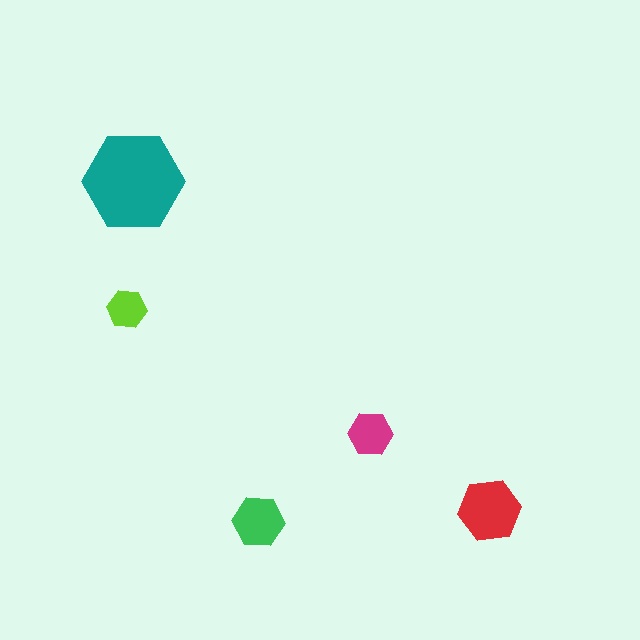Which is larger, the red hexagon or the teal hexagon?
The teal one.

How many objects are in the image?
There are 5 objects in the image.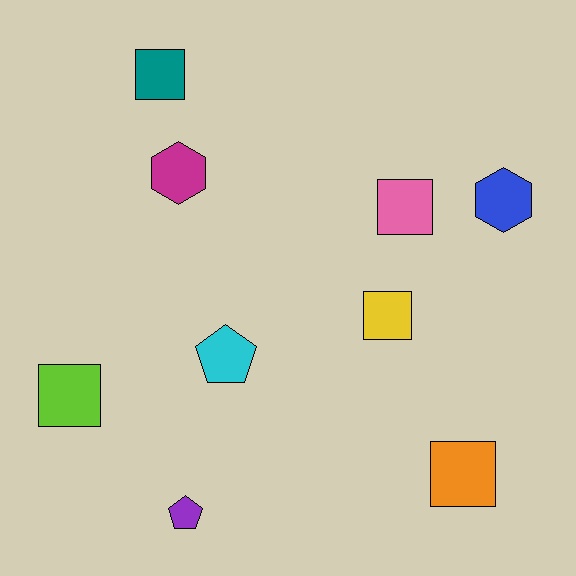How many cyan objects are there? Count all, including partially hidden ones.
There is 1 cyan object.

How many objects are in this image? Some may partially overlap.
There are 9 objects.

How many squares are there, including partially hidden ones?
There are 5 squares.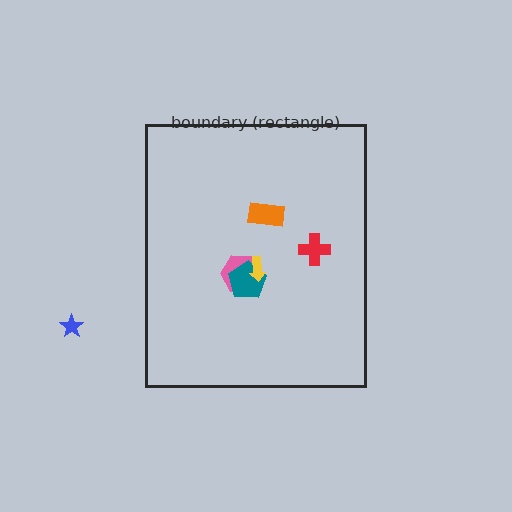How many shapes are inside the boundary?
5 inside, 1 outside.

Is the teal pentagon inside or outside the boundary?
Inside.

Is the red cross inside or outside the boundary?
Inside.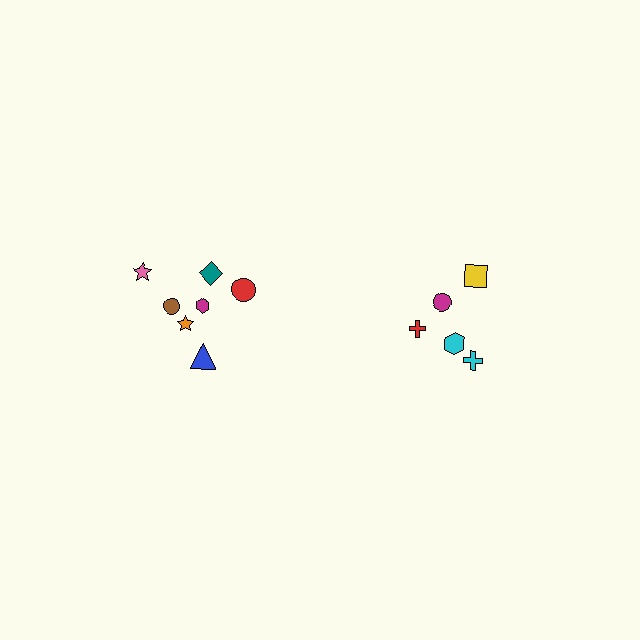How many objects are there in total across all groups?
There are 12 objects.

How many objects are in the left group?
There are 7 objects.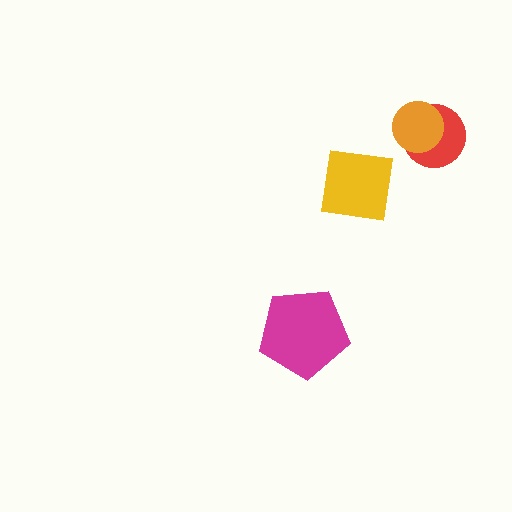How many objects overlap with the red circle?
1 object overlaps with the red circle.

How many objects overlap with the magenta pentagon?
0 objects overlap with the magenta pentagon.